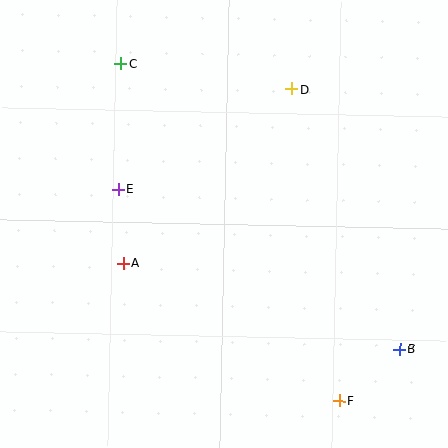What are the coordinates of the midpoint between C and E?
The midpoint between C and E is at (120, 126).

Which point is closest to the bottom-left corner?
Point A is closest to the bottom-left corner.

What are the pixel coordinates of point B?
Point B is at (400, 349).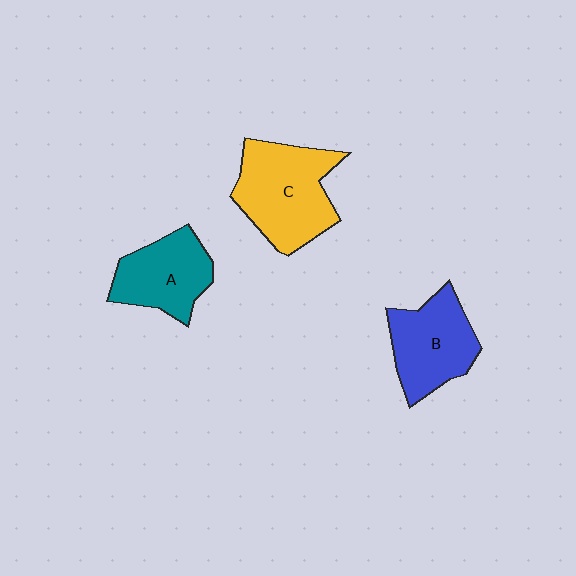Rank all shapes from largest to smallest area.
From largest to smallest: C (yellow), B (blue), A (teal).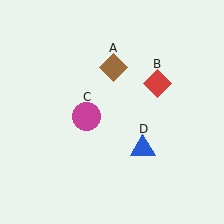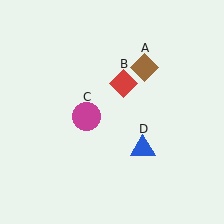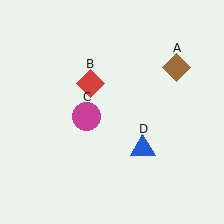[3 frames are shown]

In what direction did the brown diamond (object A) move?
The brown diamond (object A) moved right.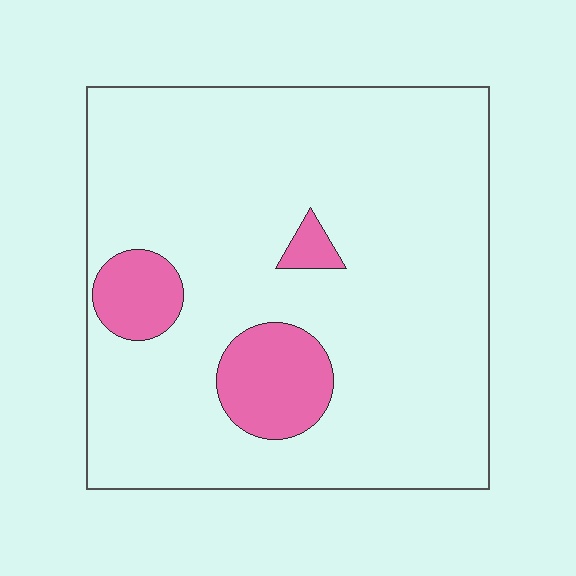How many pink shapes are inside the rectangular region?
3.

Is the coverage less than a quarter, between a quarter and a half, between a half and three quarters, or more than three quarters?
Less than a quarter.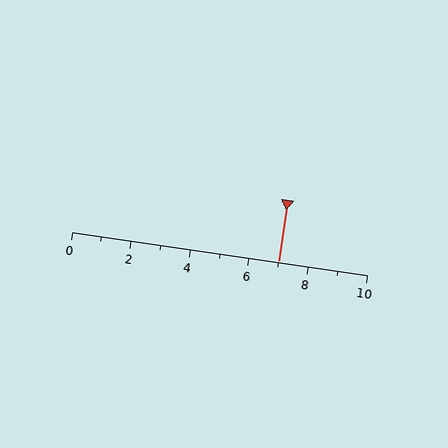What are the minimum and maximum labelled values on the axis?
The axis runs from 0 to 10.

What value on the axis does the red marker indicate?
The marker indicates approximately 7.